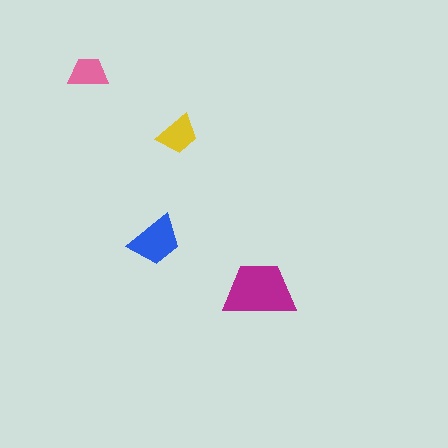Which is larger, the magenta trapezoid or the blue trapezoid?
The magenta one.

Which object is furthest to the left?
The pink trapezoid is leftmost.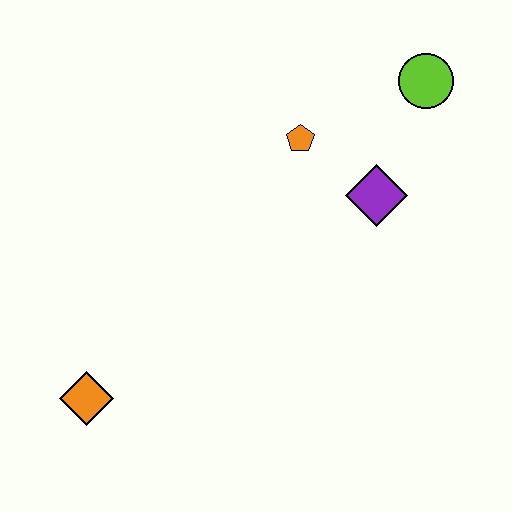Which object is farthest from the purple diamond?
The orange diamond is farthest from the purple diamond.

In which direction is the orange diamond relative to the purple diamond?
The orange diamond is to the left of the purple diamond.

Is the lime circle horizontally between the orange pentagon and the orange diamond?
No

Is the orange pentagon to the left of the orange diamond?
No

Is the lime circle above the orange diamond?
Yes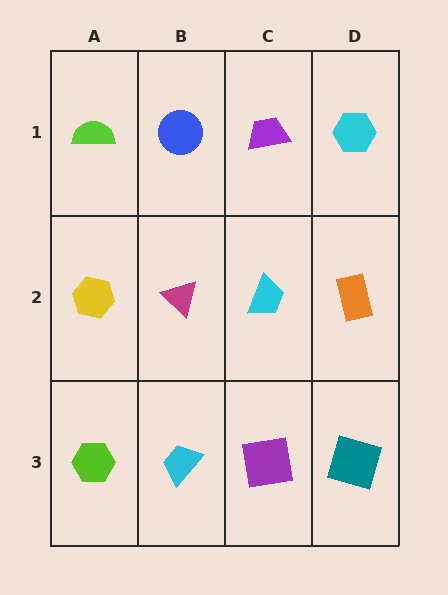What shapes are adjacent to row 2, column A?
A lime semicircle (row 1, column A), a lime hexagon (row 3, column A), a magenta triangle (row 2, column B).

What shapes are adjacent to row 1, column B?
A magenta triangle (row 2, column B), a lime semicircle (row 1, column A), a purple trapezoid (row 1, column C).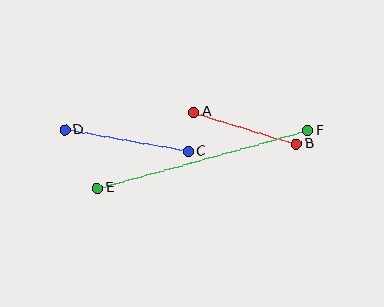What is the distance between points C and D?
The distance is approximately 125 pixels.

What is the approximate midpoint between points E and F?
The midpoint is at approximately (202, 159) pixels.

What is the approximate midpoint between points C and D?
The midpoint is at approximately (126, 140) pixels.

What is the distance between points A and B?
The distance is approximately 108 pixels.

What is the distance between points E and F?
The distance is approximately 218 pixels.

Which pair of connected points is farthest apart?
Points E and F are farthest apart.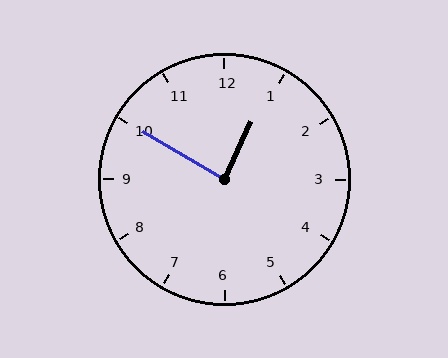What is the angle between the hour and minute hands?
Approximately 85 degrees.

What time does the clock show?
12:50.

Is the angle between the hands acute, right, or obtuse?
It is right.